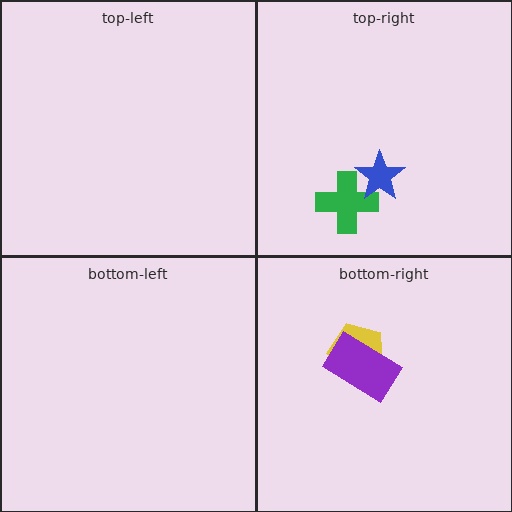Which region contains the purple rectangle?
The bottom-right region.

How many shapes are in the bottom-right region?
2.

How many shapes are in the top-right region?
2.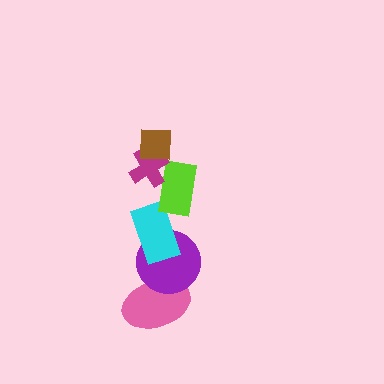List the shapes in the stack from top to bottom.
From top to bottom: the brown square, the magenta cross, the lime rectangle, the cyan rectangle, the purple circle, the pink ellipse.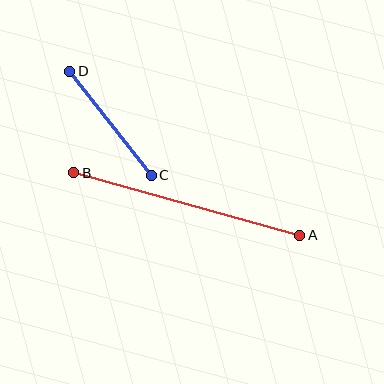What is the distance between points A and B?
The distance is approximately 235 pixels.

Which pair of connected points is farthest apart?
Points A and B are farthest apart.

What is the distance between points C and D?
The distance is approximately 132 pixels.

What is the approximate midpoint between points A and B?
The midpoint is at approximately (187, 204) pixels.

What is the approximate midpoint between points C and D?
The midpoint is at approximately (110, 123) pixels.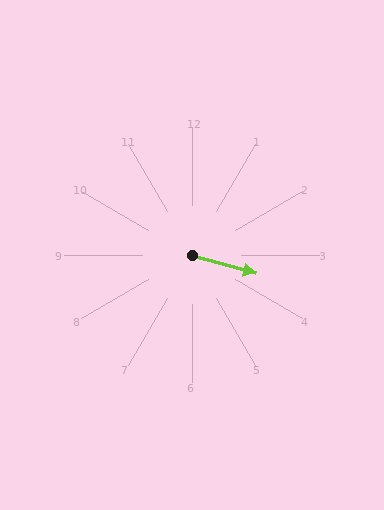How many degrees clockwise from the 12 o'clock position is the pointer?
Approximately 106 degrees.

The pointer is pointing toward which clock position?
Roughly 4 o'clock.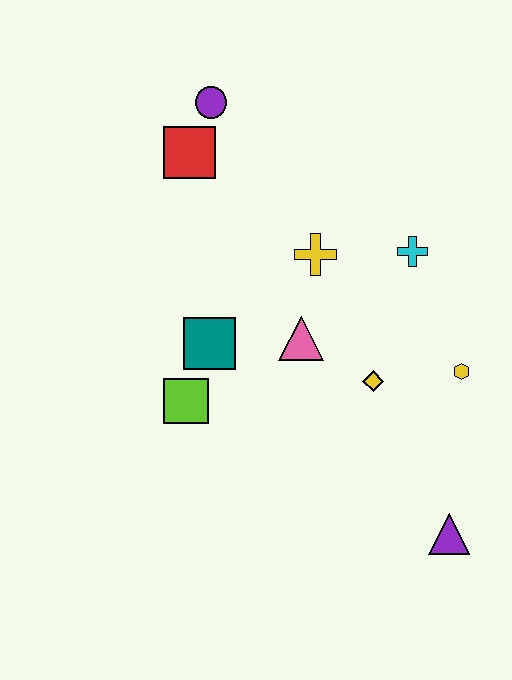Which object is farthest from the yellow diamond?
The purple circle is farthest from the yellow diamond.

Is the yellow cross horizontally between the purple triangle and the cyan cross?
No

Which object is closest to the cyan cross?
The yellow cross is closest to the cyan cross.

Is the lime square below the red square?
Yes